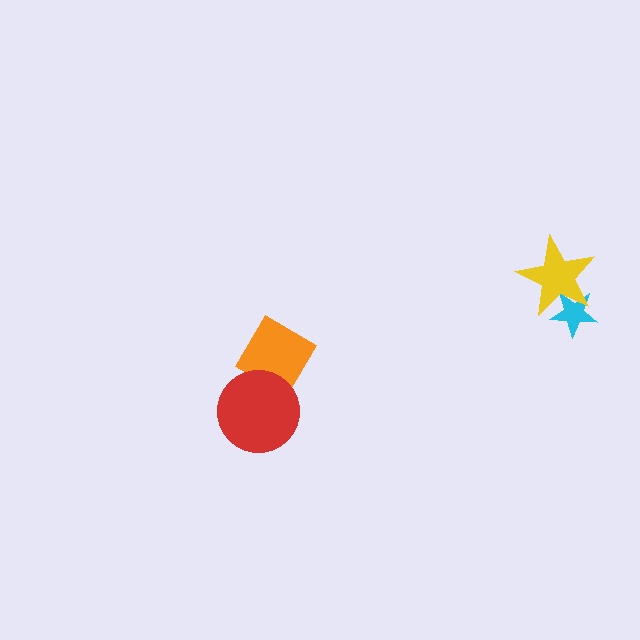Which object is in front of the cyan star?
The yellow star is in front of the cyan star.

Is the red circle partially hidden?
No, no other shape covers it.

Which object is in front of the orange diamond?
The red circle is in front of the orange diamond.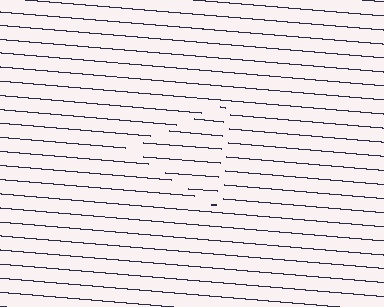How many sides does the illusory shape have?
3 sides — the line-ends trace a triangle.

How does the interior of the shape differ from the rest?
The interior of the shape contains the same grating, shifted by half a period — the contour is defined by the phase discontinuity where line-ends from the inner and outer gratings abut.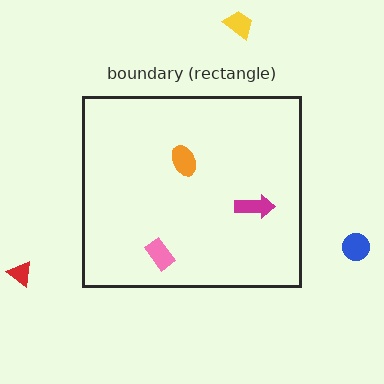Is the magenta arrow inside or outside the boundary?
Inside.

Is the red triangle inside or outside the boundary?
Outside.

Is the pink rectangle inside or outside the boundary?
Inside.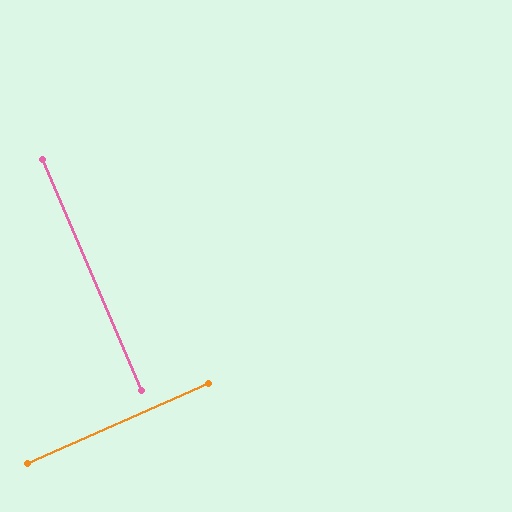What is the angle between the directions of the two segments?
Approximately 89 degrees.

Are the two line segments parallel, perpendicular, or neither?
Perpendicular — they meet at approximately 89°.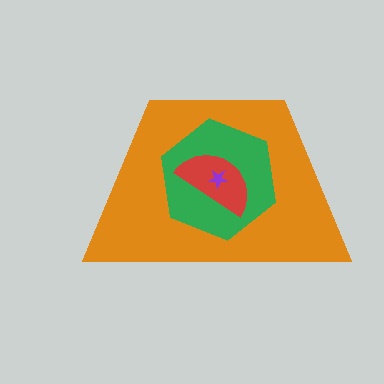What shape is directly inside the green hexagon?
The red semicircle.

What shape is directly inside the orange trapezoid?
The green hexagon.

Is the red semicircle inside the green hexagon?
Yes.